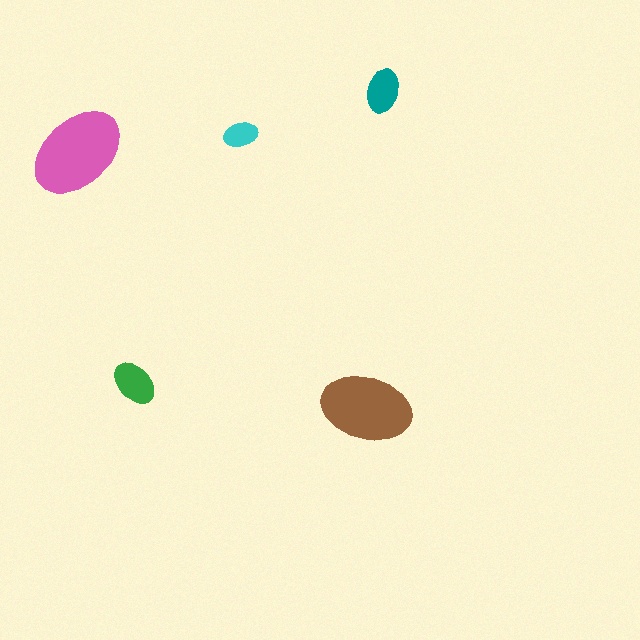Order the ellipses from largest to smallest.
the pink one, the brown one, the green one, the teal one, the cyan one.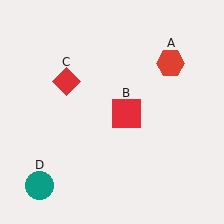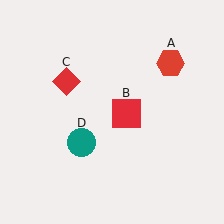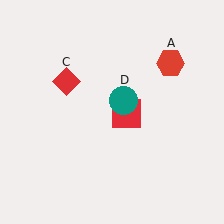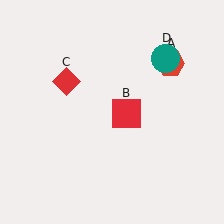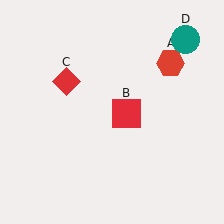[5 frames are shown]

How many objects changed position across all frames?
1 object changed position: teal circle (object D).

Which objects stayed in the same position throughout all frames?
Red hexagon (object A) and red square (object B) and red diamond (object C) remained stationary.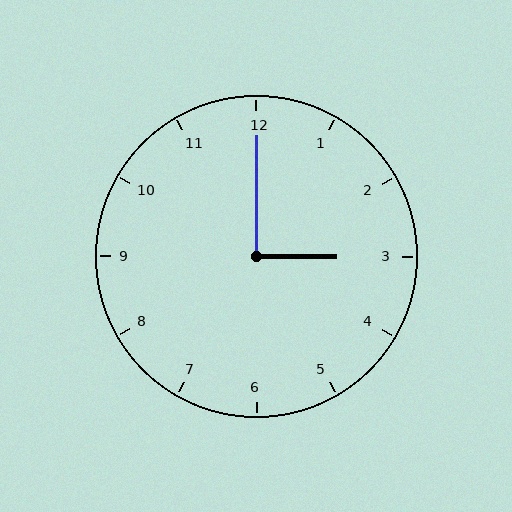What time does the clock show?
3:00.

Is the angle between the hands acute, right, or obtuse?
It is right.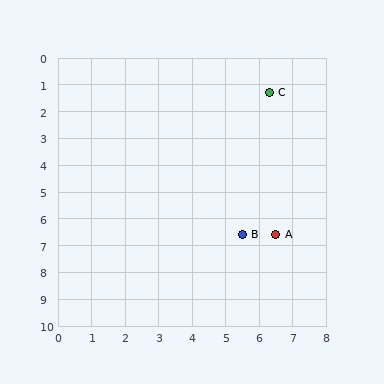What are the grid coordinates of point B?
Point B is at approximately (5.5, 6.6).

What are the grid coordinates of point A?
Point A is at approximately (6.5, 6.6).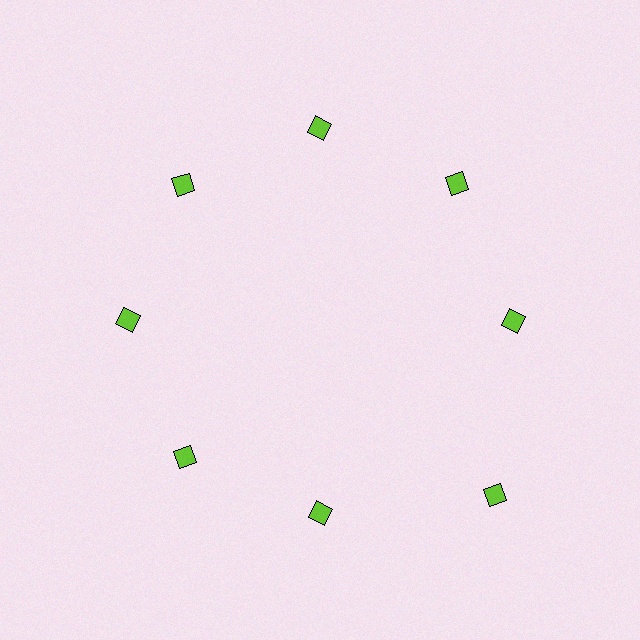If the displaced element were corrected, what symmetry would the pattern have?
It would have 8-fold rotational symmetry — the pattern would map onto itself every 45 degrees.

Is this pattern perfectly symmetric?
No. The 8 lime squares are arranged in a ring, but one element near the 4 o'clock position is pushed outward from the center, breaking the 8-fold rotational symmetry.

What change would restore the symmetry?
The symmetry would be restored by moving it inward, back onto the ring so that all 8 squares sit at equal angles and equal distance from the center.